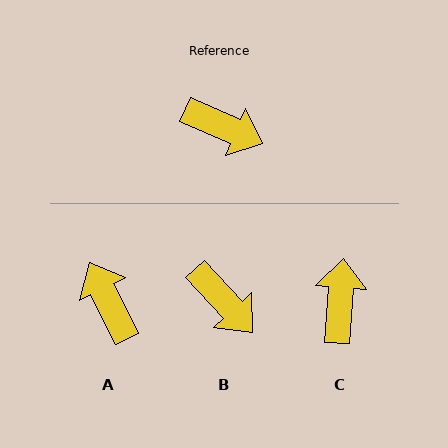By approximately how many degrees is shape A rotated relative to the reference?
Approximately 140 degrees counter-clockwise.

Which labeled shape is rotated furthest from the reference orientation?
A, about 140 degrees away.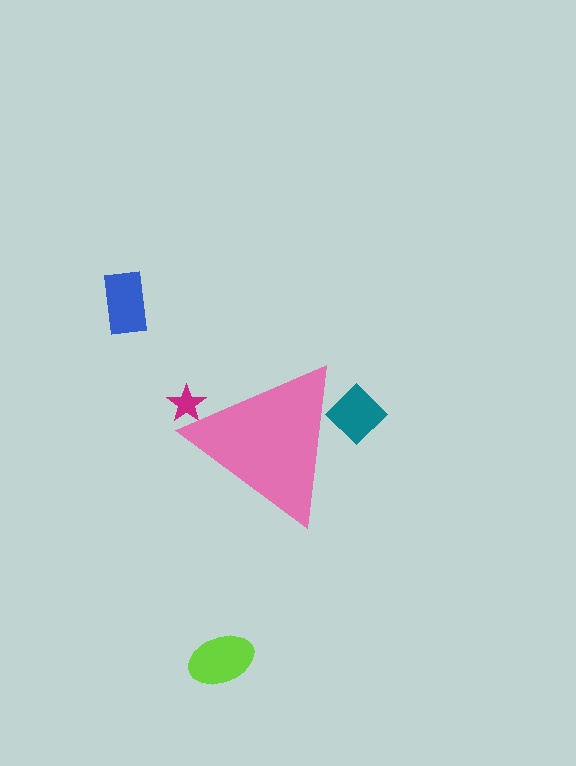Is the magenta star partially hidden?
Yes, the magenta star is partially hidden behind the pink triangle.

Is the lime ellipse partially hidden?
No, the lime ellipse is fully visible.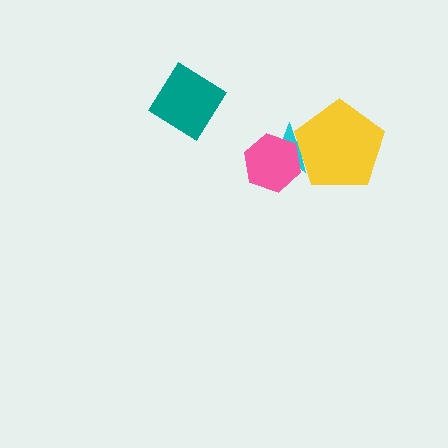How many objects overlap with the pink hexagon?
2 objects overlap with the pink hexagon.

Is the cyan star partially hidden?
Yes, it is partially covered by another shape.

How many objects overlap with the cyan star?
2 objects overlap with the cyan star.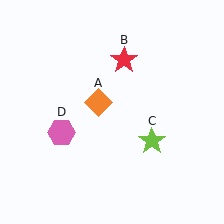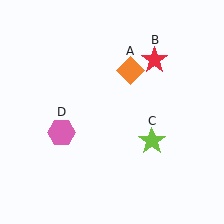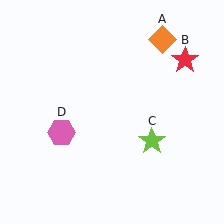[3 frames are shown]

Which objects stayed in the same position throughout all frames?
Lime star (object C) and pink hexagon (object D) remained stationary.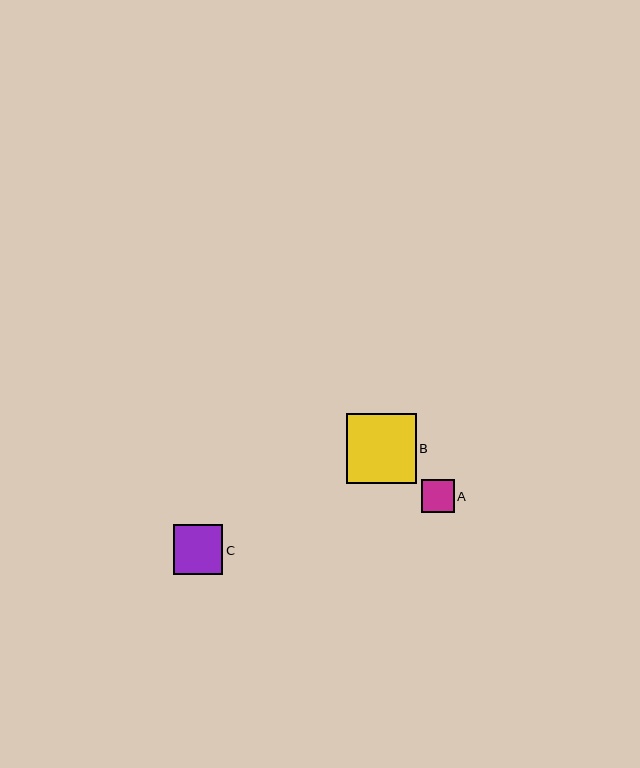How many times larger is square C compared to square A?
Square C is approximately 1.5 times the size of square A.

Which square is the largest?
Square B is the largest with a size of approximately 70 pixels.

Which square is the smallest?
Square A is the smallest with a size of approximately 33 pixels.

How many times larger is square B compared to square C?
Square B is approximately 1.4 times the size of square C.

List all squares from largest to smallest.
From largest to smallest: B, C, A.